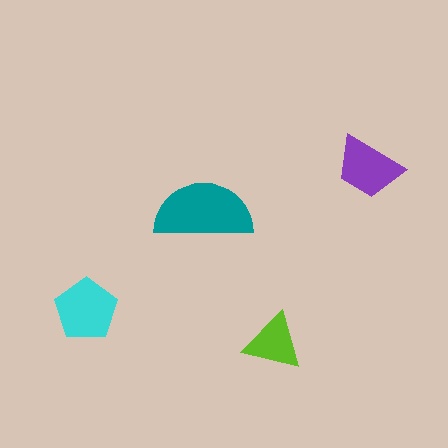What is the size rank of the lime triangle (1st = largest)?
4th.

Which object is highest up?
The purple trapezoid is topmost.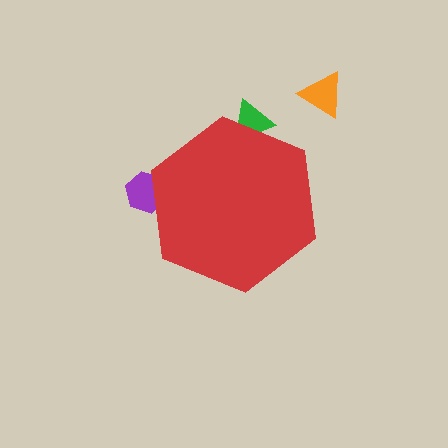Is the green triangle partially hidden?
Yes, the green triangle is partially hidden behind the red hexagon.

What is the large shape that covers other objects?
A red hexagon.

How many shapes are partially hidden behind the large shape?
2 shapes are partially hidden.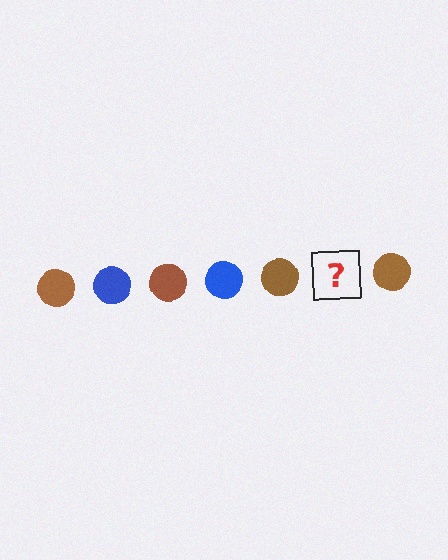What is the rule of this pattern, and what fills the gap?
The rule is that the pattern cycles through brown, blue circles. The gap should be filled with a blue circle.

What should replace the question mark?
The question mark should be replaced with a blue circle.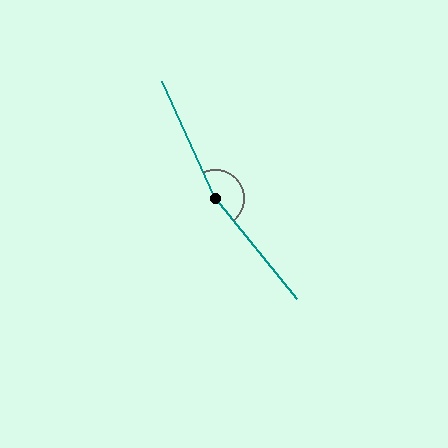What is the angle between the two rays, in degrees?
Approximately 165 degrees.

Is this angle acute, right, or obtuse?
It is obtuse.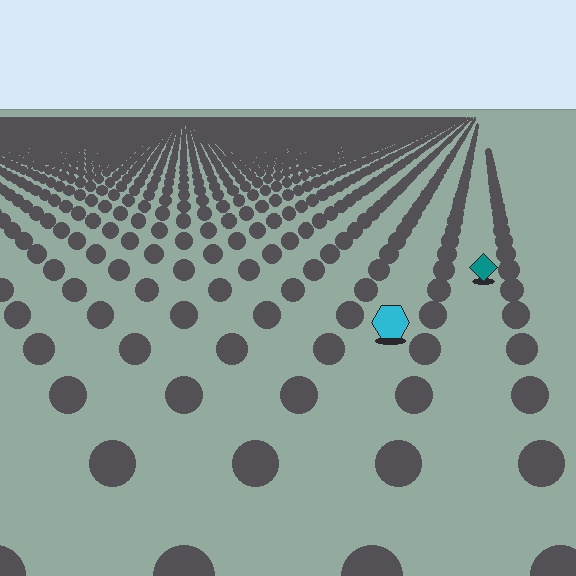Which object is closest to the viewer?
The cyan hexagon is closest. The texture marks near it are larger and more spread out.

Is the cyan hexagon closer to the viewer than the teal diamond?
Yes. The cyan hexagon is closer — you can tell from the texture gradient: the ground texture is coarser near it.